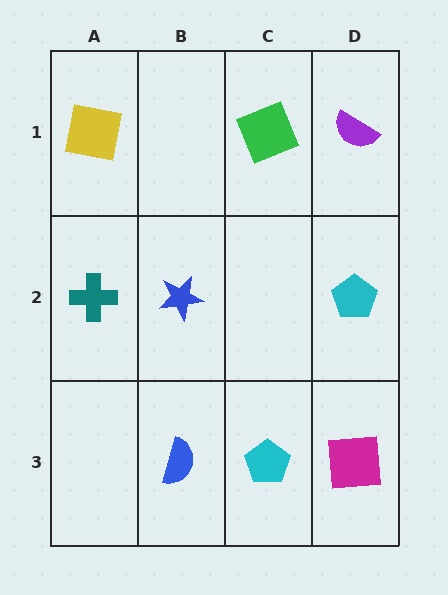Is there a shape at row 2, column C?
No, that cell is empty.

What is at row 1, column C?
A green square.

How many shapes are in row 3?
3 shapes.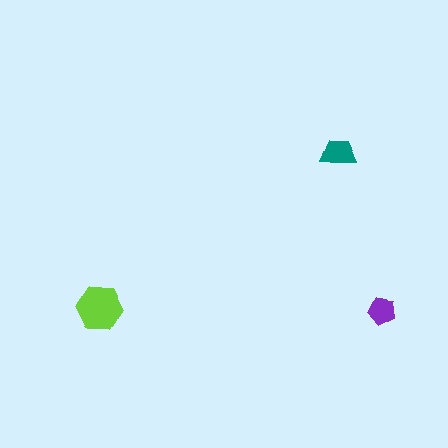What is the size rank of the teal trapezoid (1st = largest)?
2nd.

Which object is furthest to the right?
The purple pentagon is rightmost.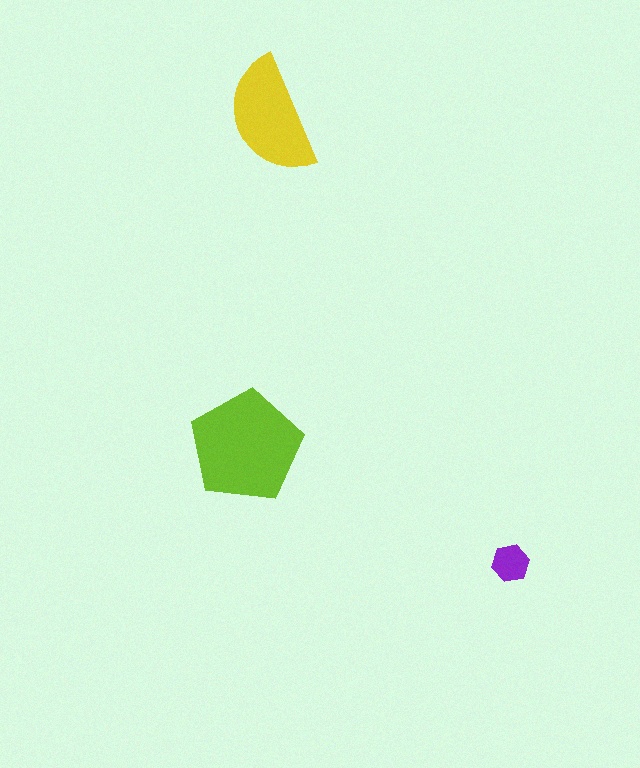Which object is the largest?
The lime pentagon.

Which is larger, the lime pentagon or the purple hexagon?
The lime pentagon.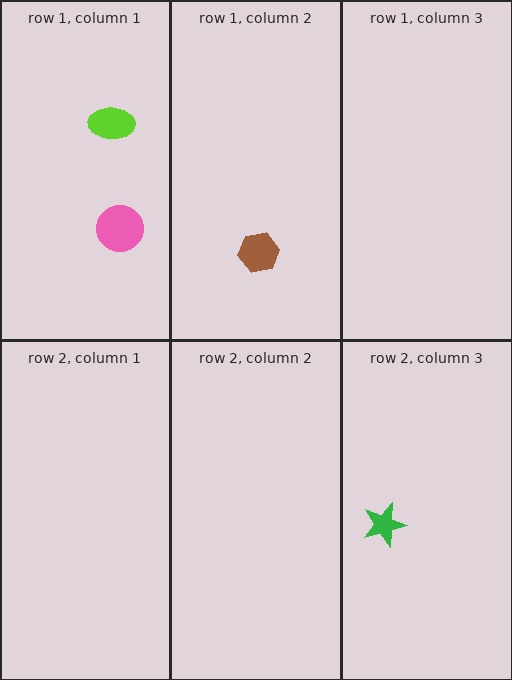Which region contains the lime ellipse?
The row 1, column 1 region.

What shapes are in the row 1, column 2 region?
The brown hexagon.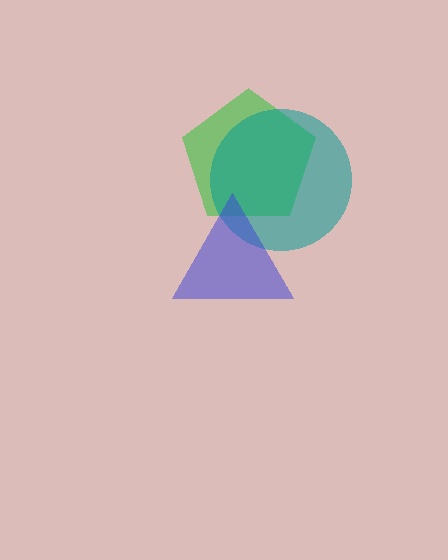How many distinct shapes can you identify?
There are 3 distinct shapes: a green pentagon, a teal circle, a blue triangle.